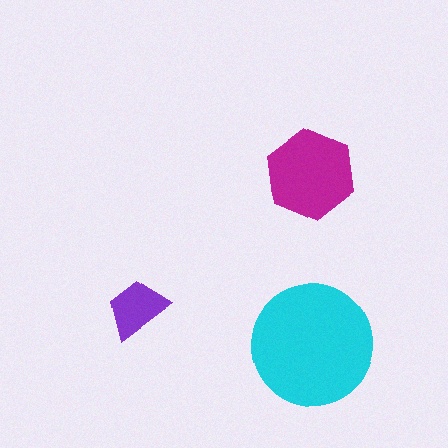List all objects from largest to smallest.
The cyan circle, the magenta hexagon, the purple trapezoid.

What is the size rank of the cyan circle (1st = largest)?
1st.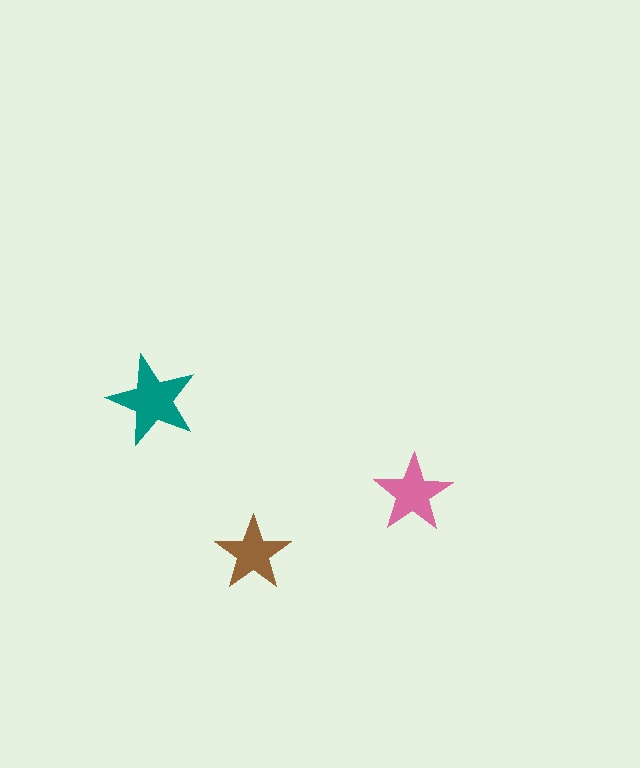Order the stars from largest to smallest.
the teal one, the pink one, the brown one.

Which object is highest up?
The teal star is topmost.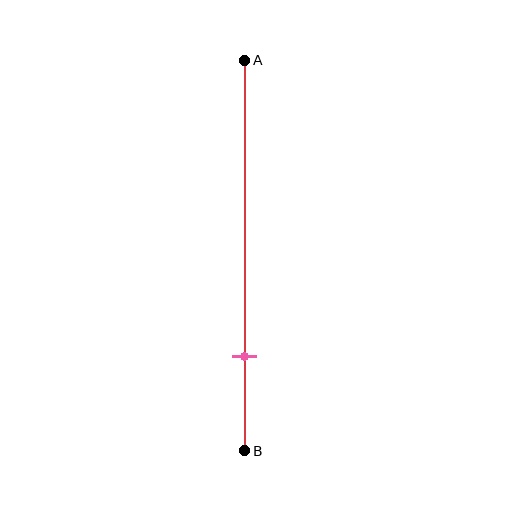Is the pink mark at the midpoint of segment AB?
No, the mark is at about 75% from A, not at the 50% midpoint.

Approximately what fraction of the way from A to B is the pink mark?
The pink mark is approximately 75% of the way from A to B.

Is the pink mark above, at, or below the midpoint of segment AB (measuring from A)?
The pink mark is below the midpoint of segment AB.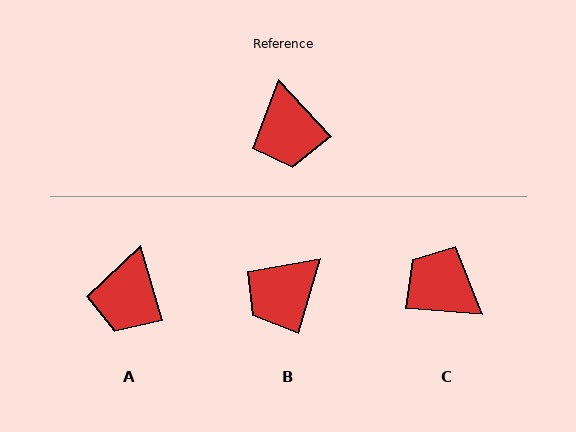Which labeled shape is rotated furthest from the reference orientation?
C, about 137 degrees away.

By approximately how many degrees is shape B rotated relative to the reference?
Approximately 59 degrees clockwise.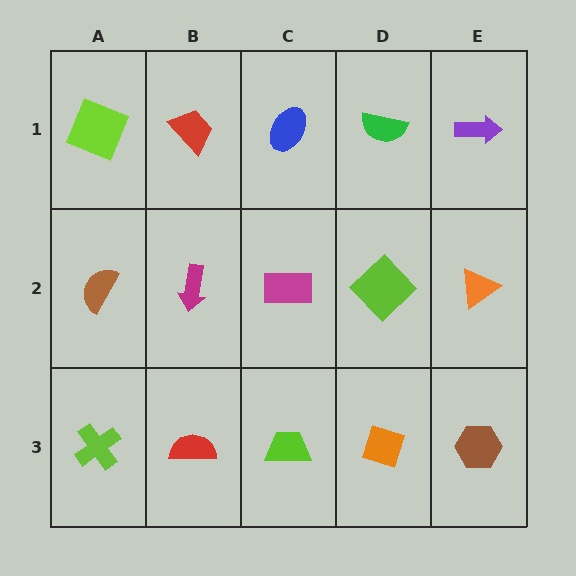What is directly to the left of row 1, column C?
A red trapezoid.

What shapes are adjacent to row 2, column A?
A lime square (row 1, column A), a lime cross (row 3, column A), a magenta arrow (row 2, column B).